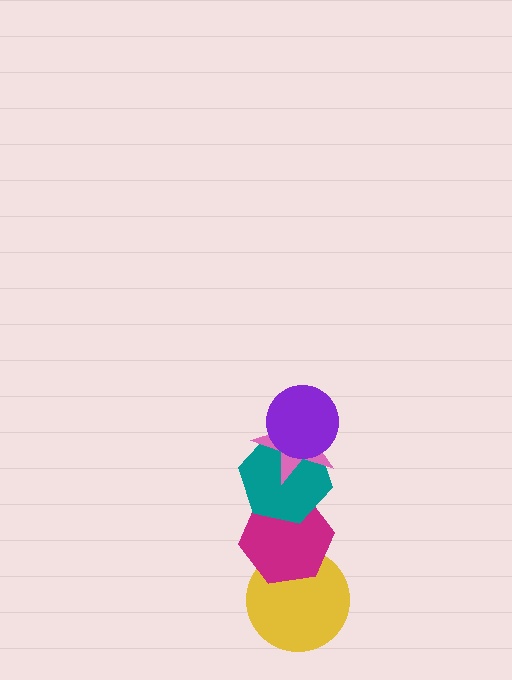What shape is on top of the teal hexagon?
The pink star is on top of the teal hexagon.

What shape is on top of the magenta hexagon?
The teal hexagon is on top of the magenta hexagon.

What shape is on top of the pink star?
The purple circle is on top of the pink star.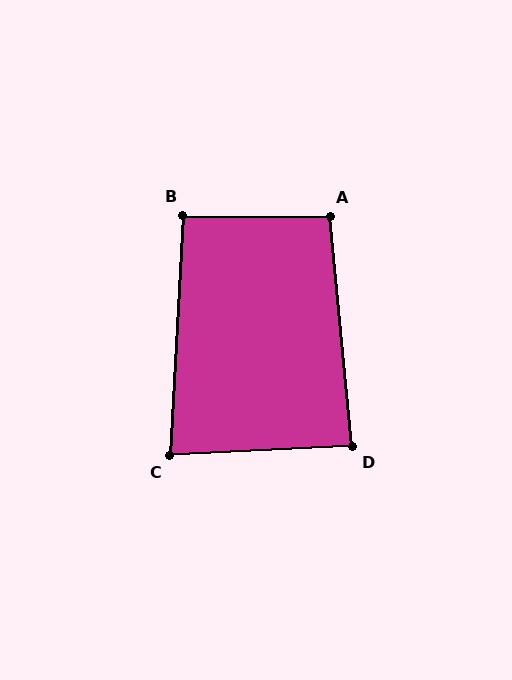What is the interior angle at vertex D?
Approximately 87 degrees (approximately right).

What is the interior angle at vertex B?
Approximately 93 degrees (approximately right).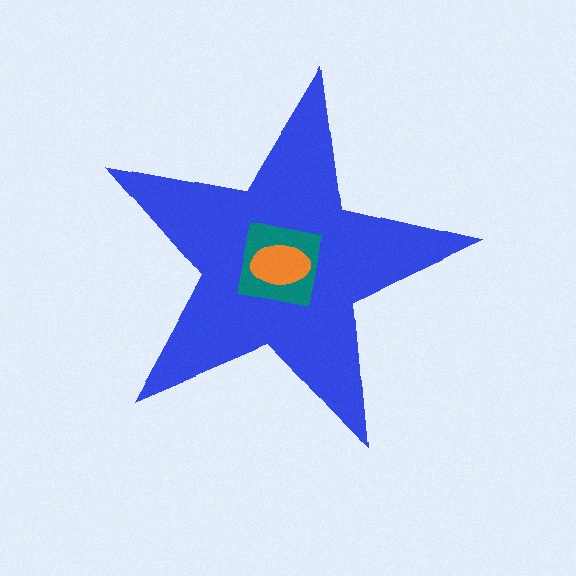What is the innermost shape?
The orange ellipse.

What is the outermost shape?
The blue star.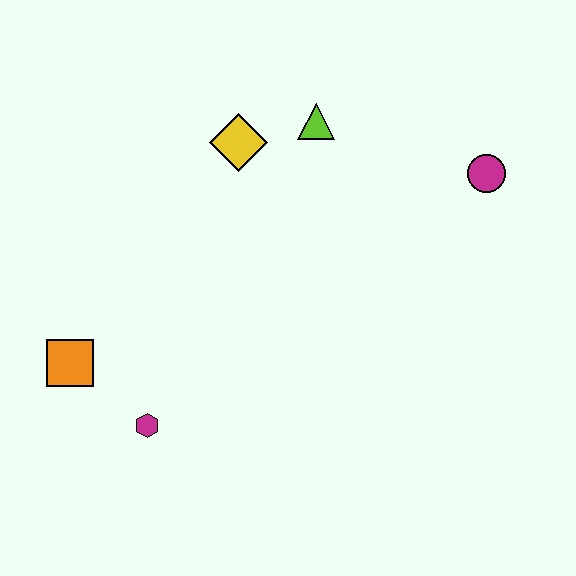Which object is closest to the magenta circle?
The lime triangle is closest to the magenta circle.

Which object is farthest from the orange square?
The magenta circle is farthest from the orange square.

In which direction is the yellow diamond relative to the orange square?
The yellow diamond is above the orange square.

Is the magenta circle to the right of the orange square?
Yes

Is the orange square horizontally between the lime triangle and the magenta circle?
No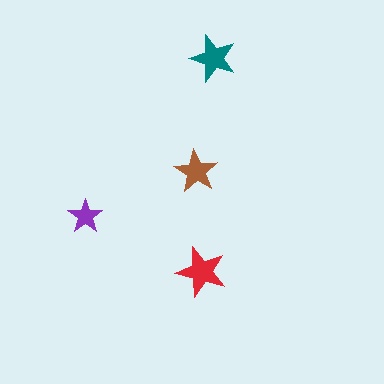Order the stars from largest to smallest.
the red one, the teal one, the brown one, the purple one.